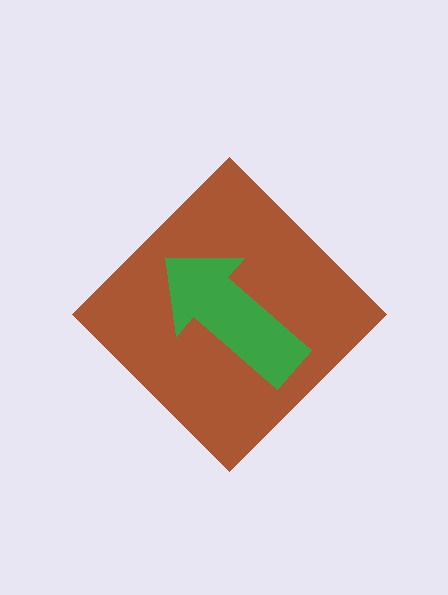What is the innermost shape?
The green arrow.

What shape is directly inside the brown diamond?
The green arrow.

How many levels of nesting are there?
2.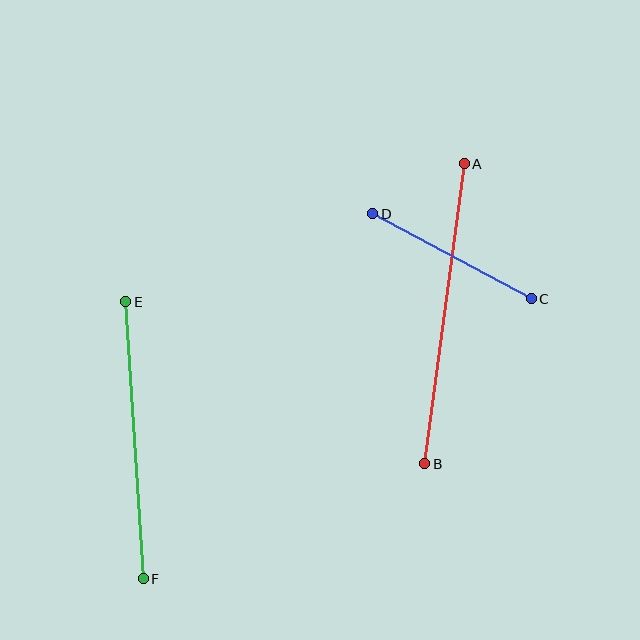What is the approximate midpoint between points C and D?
The midpoint is at approximately (452, 256) pixels.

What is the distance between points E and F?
The distance is approximately 278 pixels.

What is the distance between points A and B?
The distance is approximately 302 pixels.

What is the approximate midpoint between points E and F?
The midpoint is at approximately (134, 440) pixels.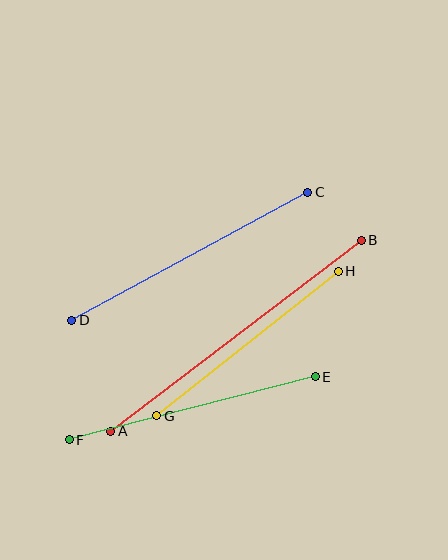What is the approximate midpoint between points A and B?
The midpoint is at approximately (236, 336) pixels.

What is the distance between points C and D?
The distance is approximately 268 pixels.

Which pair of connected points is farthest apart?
Points A and B are farthest apart.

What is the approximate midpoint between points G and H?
The midpoint is at approximately (247, 344) pixels.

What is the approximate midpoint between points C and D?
The midpoint is at approximately (190, 256) pixels.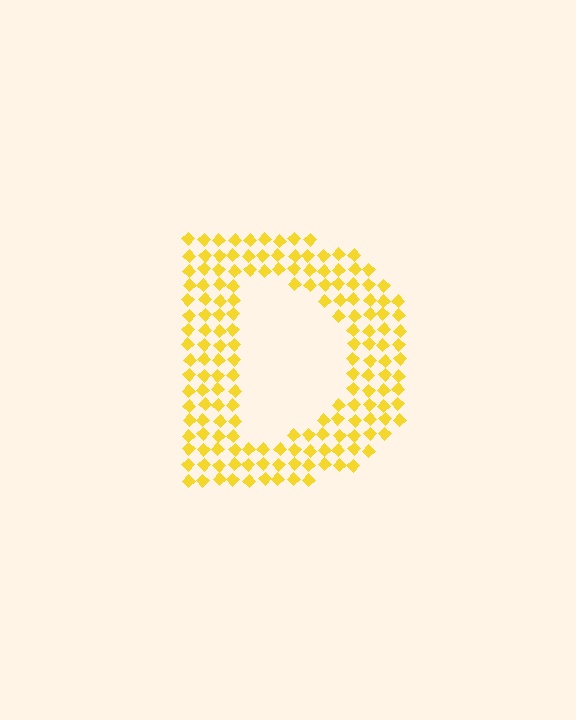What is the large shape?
The large shape is the letter D.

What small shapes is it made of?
It is made of small diamonds.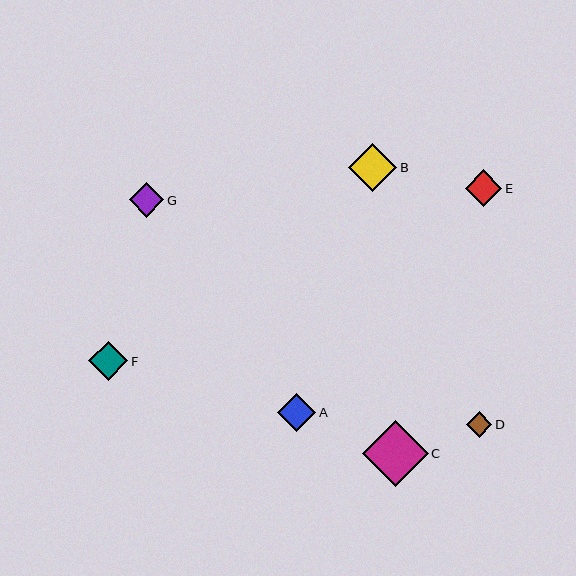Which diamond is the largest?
Diamond C is the largest with a size of approximately 66 pixels.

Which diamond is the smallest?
Diamond D is the smallest with a size of approximately 26 pixels.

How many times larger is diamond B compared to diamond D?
Diamond B is approximately 1.9 times the size of diamond D.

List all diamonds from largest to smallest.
From largest to smallest: C, B, F, A, E, G, D.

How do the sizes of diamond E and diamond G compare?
Diamond E and diamond G are approximately the same size.